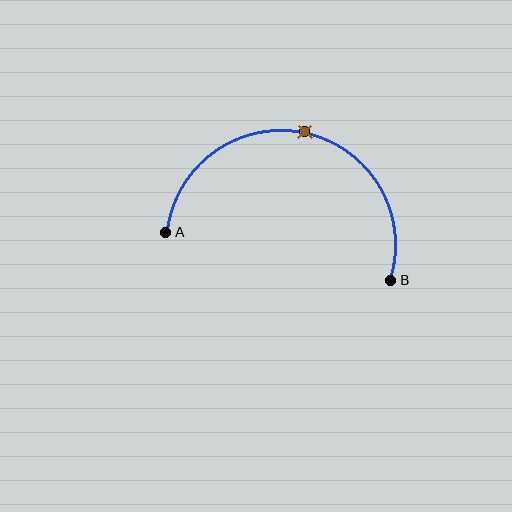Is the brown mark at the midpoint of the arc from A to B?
Yes. The brown mark lies on the arc at equal arc-length from both A and B — it is the arc midpoint.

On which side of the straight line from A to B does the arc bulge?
The arc bulges above the straight line connecting A and B.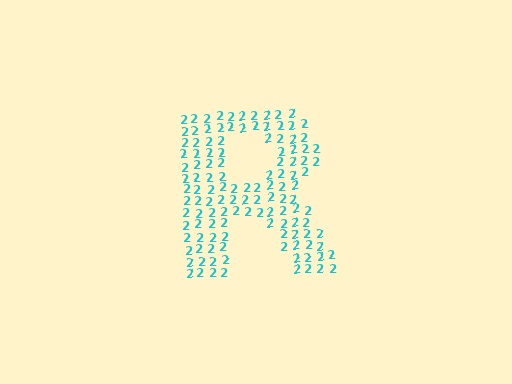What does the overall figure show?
The overall figure shows the letter R.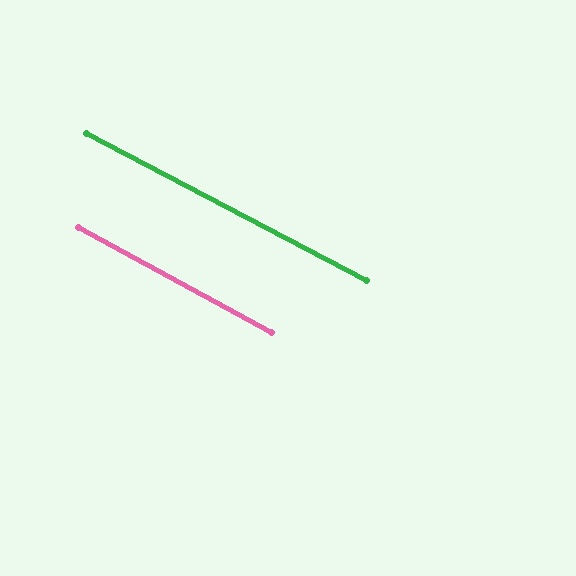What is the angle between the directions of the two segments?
Approximately 1 degree.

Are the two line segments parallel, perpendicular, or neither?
Parallel — their directions differ by only 1.0°.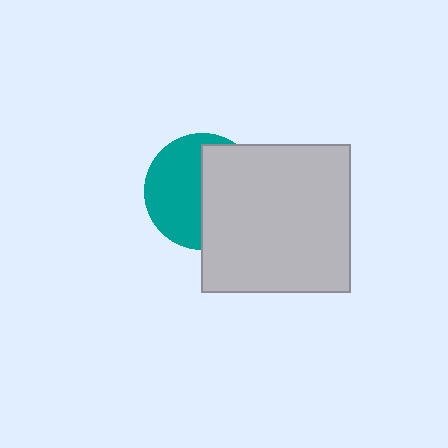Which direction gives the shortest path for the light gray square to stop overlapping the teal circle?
Moving right gives the shortest separation.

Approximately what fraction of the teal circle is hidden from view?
Roughly 49% of the teal circle is hidden behind the light gray square.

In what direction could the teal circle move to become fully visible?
The teal circle could move left. That would shift it out from behind the light gray square entirely.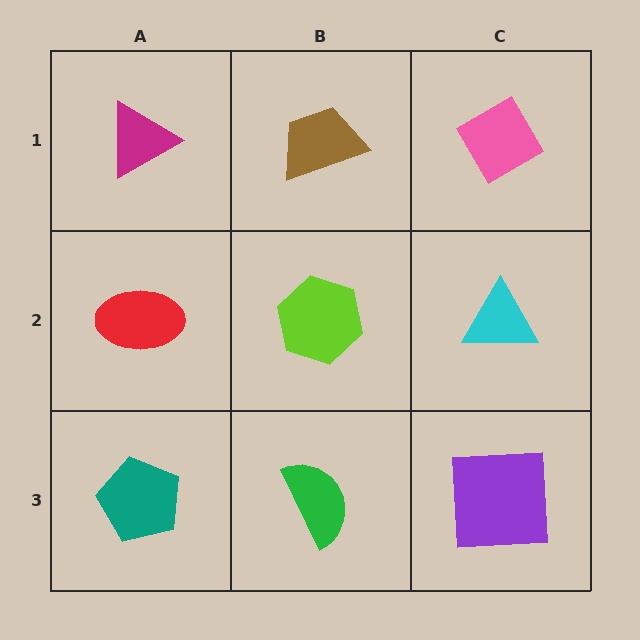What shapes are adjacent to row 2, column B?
A brown trapezoid (row 1, column B), a green semicircle (row 3, column B), a red ellipse (row 2, column A), a cyan triangle (row 2, column C).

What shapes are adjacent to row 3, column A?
A red ellipse (row 2, column A), a green semicircle (row 3, column B).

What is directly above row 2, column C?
A pink diamond.